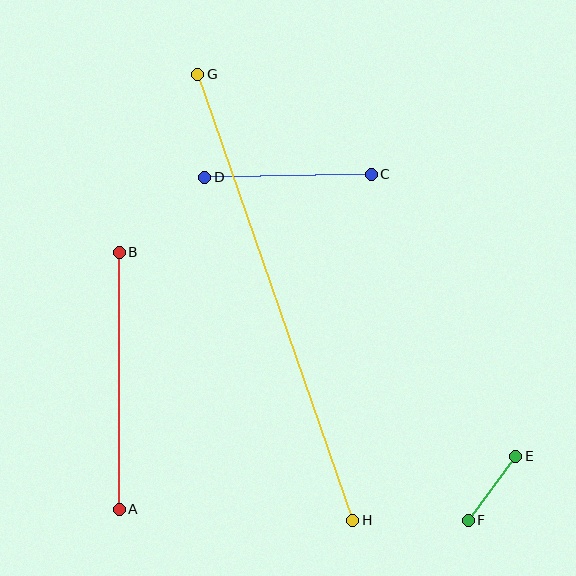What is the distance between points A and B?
The distance is approximately 257 pixels.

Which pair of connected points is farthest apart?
Points G and H are farthest apart.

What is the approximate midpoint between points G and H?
The midpoint is at approximately (275, 297) pixels.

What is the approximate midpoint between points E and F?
The midpoint is at approximately (492, 488) pixels.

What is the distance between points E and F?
The distance is approximately 80 pixels.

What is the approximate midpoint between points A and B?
The midpoint is at approximately (119, 381) pixels.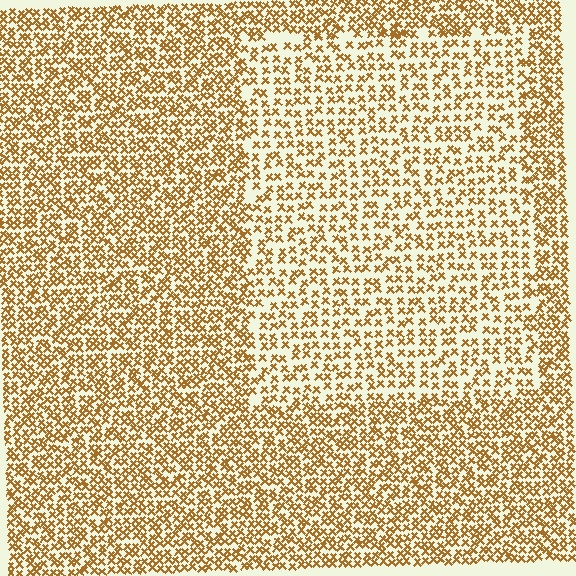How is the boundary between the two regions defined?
The boundary is defined by a change in element density (approximately 1.7x ratio). All elements are the same color, size, and shape.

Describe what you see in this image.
The image contains small brown elements arranged at two different densities. A rectangle-shaped region is visible where the elements are less densely packed than the surrounding area.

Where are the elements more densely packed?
The elements are more densely packed outside the rectangle boundary.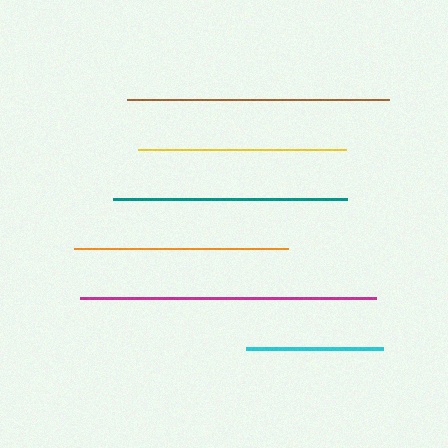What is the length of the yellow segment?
The yellow segment is approximately 208 pixels long.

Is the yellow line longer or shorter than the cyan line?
The yellow line is longer than the cyan line.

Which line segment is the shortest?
The cyan line is the shortest at approximately 137 pixels.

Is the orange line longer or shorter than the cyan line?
The orange line is longer than the cyan line.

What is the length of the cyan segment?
The cyan segment is approximately 137 pixels long.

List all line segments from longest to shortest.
From longest to shortest: magenta, brown, teal, orange, yellow, cyan.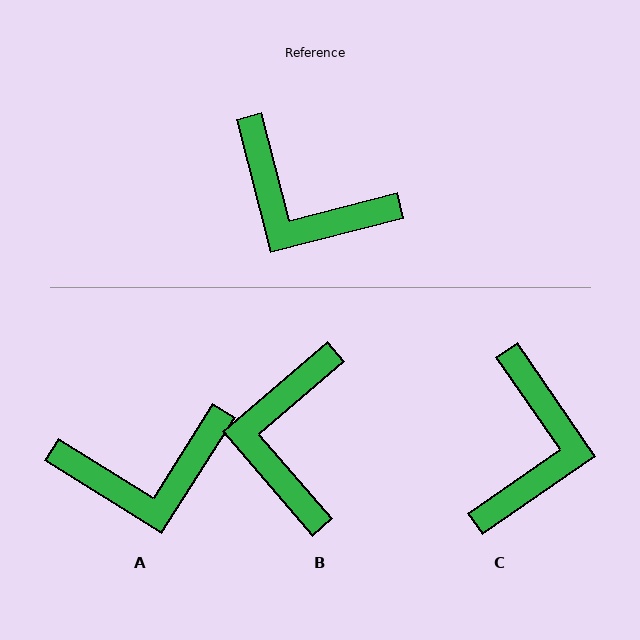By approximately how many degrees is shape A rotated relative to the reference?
Approximately 43 degrees counter-clockwise.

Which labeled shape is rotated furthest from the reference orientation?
C, about 110 degrees away.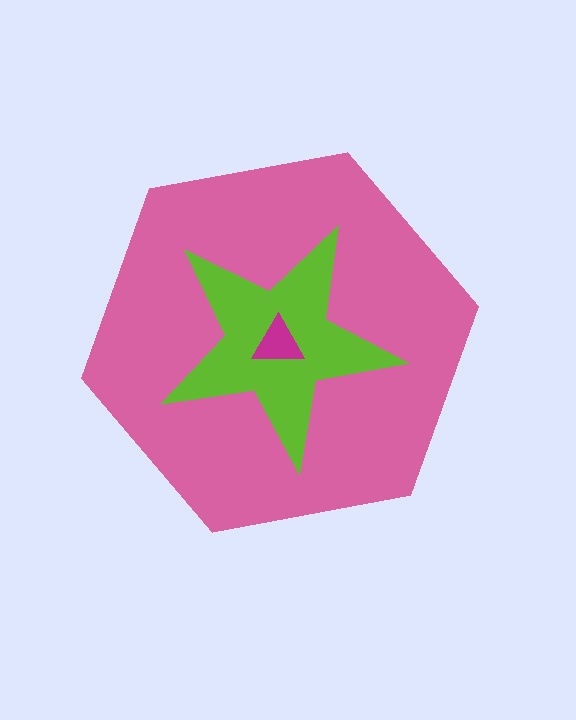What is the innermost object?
The magenta triangle.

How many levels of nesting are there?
3.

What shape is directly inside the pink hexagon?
The lime star.